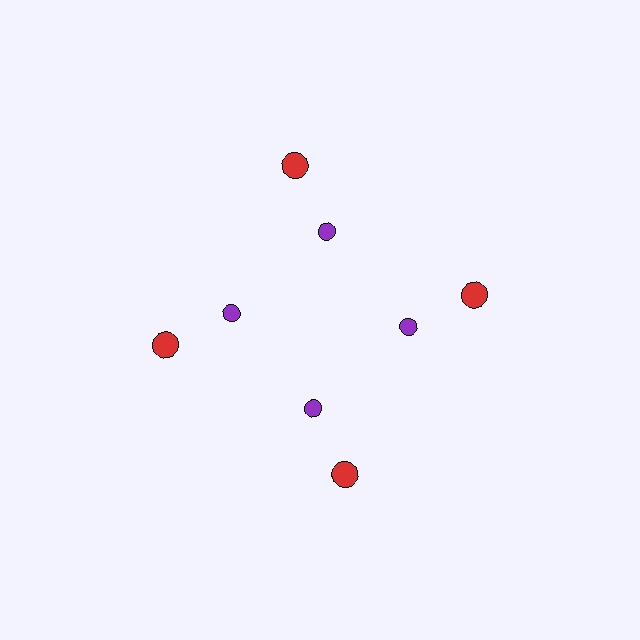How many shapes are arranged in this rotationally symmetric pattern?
There are 8 shapes, arranged in 4 groups of 2.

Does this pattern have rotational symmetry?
Yes, this pattern has 4-fold rotational symmetry. It looks the same after rotating 90 degrees around the center.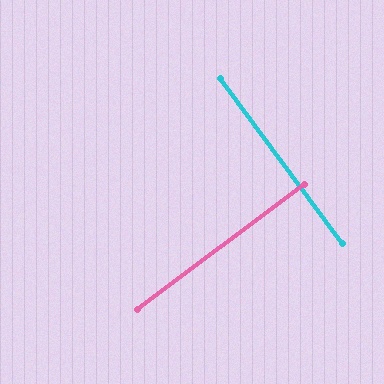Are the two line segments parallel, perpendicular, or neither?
Perpendicular — they meet at approximately 90°.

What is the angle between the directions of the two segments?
Approximately 90 degrees.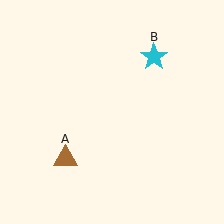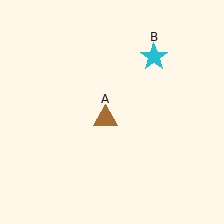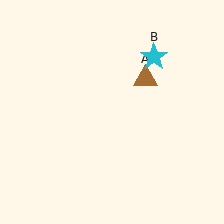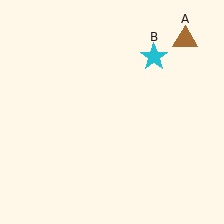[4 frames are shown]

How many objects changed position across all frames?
1 object changed position: brown triangle (object A).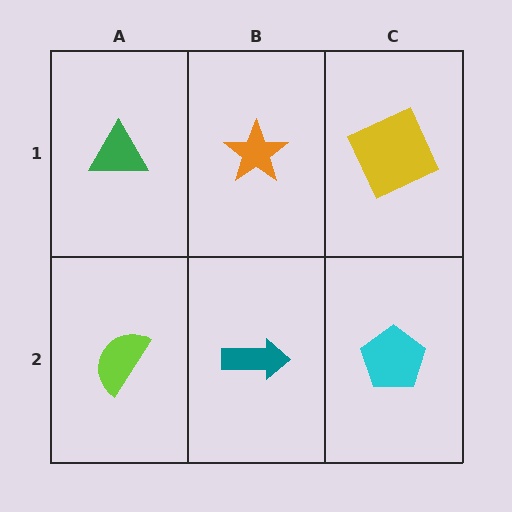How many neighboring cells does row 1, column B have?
3.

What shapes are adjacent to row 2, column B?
An orange star (row 1, column B), a lime semicircle (row 2, column A), a cyan pentagon (row 2, column C).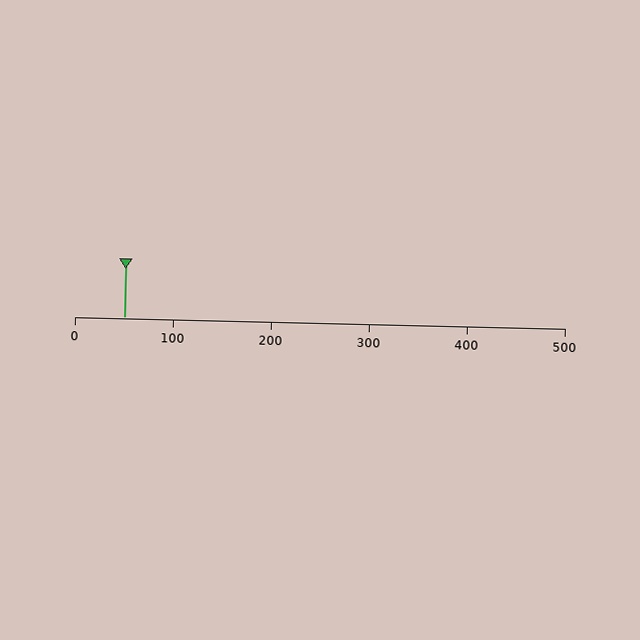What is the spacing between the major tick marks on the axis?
The major ticks are spaced 100 apart.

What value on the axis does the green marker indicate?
The marker indicates approximately 50.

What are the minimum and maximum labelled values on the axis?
The axis runs from 0 to 500.